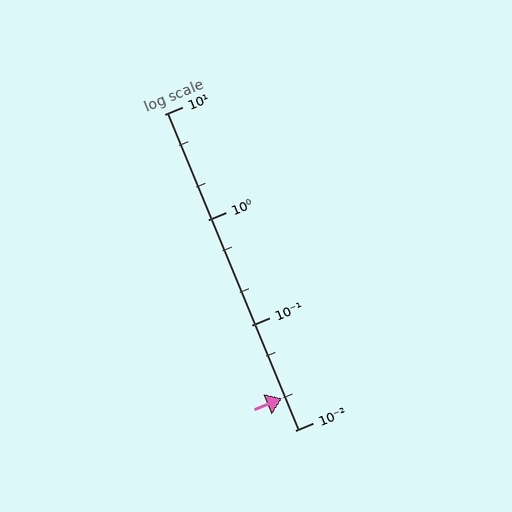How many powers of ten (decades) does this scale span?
The scale spans 3 decades, from 0.01 to 10.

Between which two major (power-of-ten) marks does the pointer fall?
The pointer is between 0.01 and 0.1.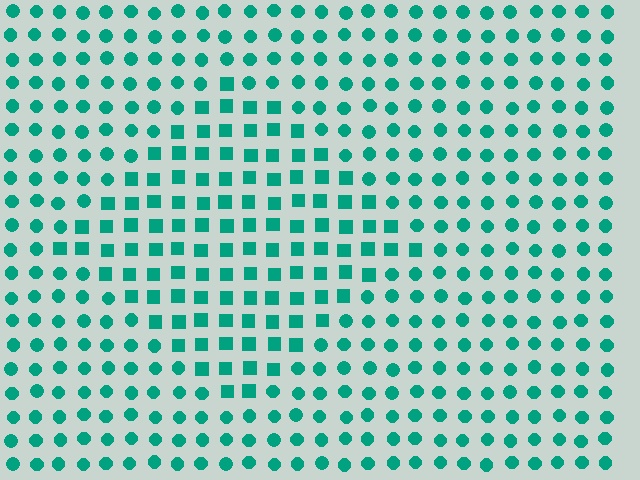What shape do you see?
I see a diamond.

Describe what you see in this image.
The image is filled with small teal elements arranged in a uniform grid. A diamond-shaped region contains squares, while the surrounding area contains circles. The boundary is defined purely by the change in element shape.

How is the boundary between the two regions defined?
The boundary is defined by a change in element shape: squares inside vs. circles outside. All elements share the same color and spacing.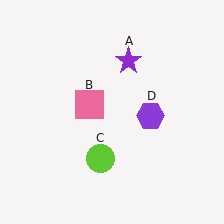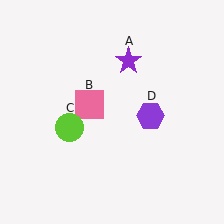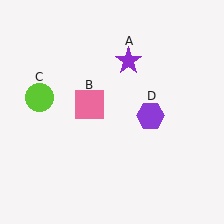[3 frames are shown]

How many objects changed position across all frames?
1 object changed position: lime circle (object C).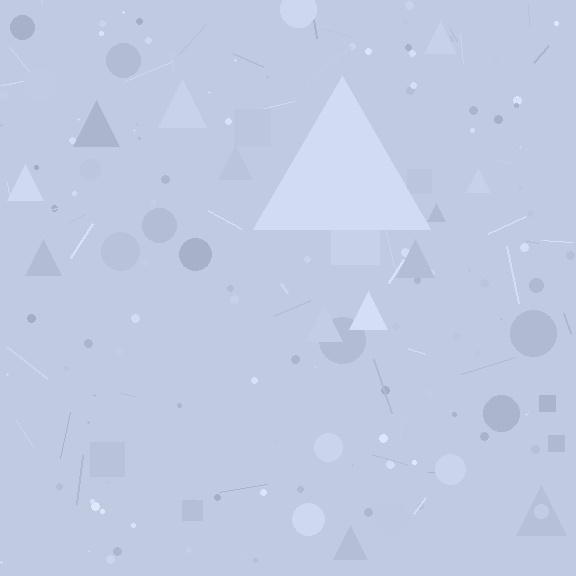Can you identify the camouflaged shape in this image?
The camouflaged shape is a triangle.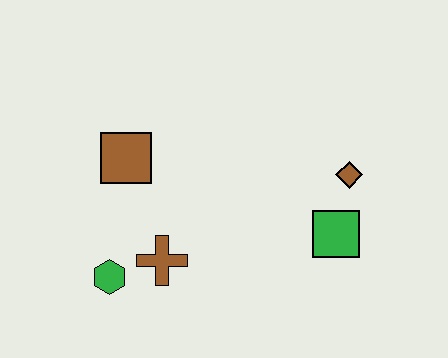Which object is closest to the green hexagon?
The brown cross is closest to the green hexagon.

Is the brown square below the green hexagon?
No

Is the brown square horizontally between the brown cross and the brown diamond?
No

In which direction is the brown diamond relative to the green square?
The brown diamond is above the green square.